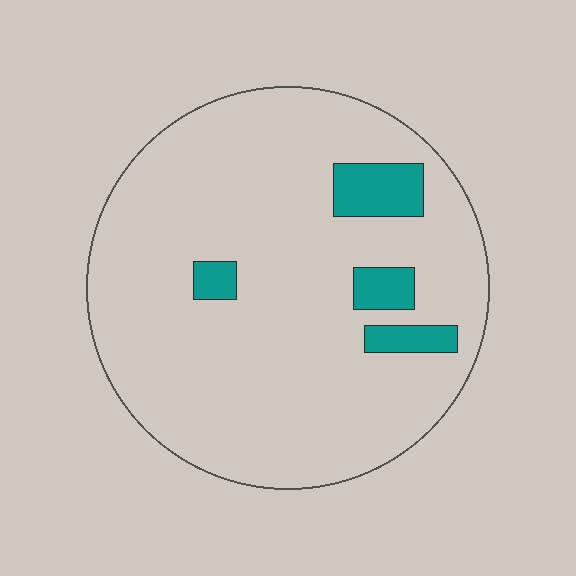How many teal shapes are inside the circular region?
4.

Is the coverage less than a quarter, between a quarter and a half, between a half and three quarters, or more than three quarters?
Less than a quarter.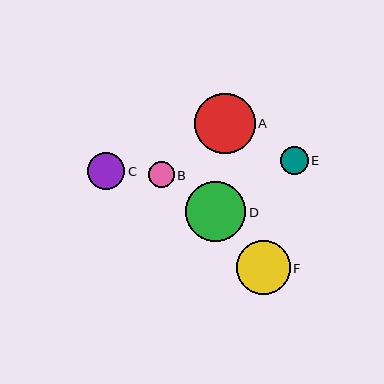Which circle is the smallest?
Circle B is the smallest with a size of approximately 26 pixels.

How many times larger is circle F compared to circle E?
Circle F is approximately 1.9 times the size of circle E.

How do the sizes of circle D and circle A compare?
Circle D and circle A are approximately the same size.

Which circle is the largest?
Circle D is the largest with a size of approximately 61 pixels.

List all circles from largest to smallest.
From largest to smallest: D, A, F, C, E, B.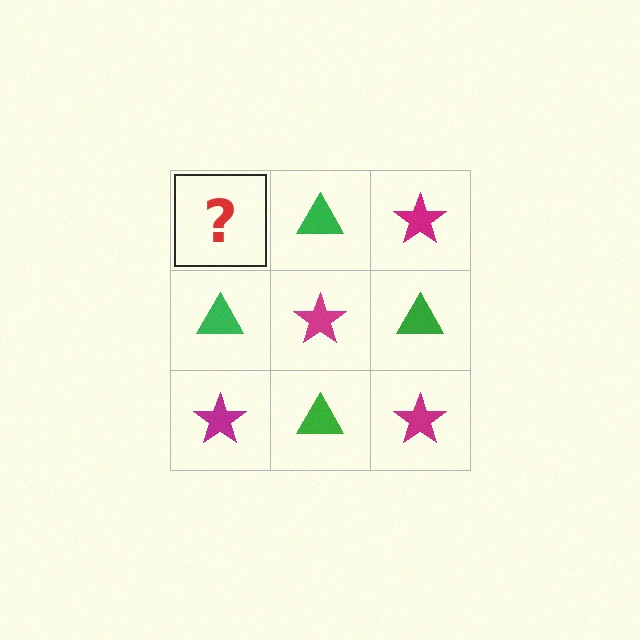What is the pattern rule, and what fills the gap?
The rule is that it alternates magenta star and green triangle in a checkerboard pattern. The gap should be filled with a magenta star.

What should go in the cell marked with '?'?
The missing cell should contain a magenta star.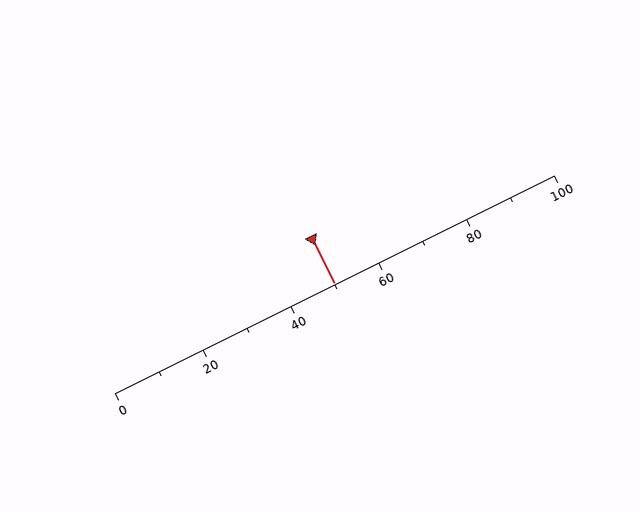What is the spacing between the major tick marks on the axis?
The major ticks are spaced 20 apart.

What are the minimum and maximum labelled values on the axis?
The axis runs from 0 to 100.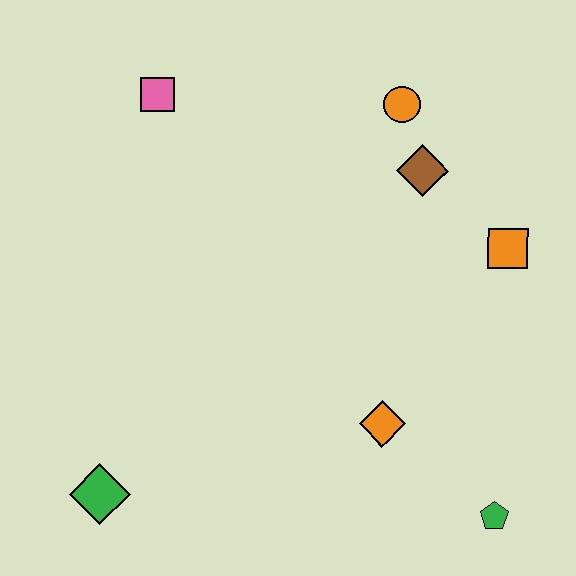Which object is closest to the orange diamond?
The green pentagon is closest to the orange diamond.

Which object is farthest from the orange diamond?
The pink square is farthest from the orange diamond.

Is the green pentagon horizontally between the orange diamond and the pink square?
No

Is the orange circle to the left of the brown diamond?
Yes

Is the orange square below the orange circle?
Yes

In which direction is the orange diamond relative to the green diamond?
The orange diamond is to the right of the green diamond.